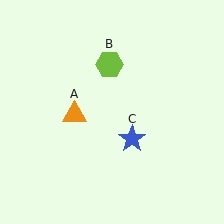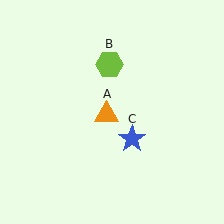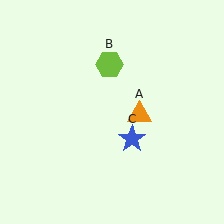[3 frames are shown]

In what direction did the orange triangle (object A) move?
The orange triangle (object A) moved right.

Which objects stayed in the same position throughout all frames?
Lime hexagon (object B) and blue star (object C) remained stationary.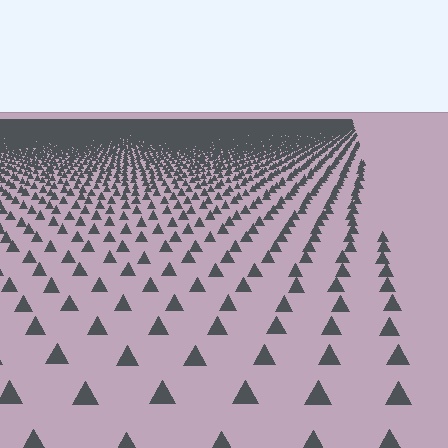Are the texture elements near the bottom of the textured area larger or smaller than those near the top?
Larger. Near the bottom, elements are closer to the viewer and appear at a bigger on-screen size.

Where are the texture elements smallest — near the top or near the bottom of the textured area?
Near the top.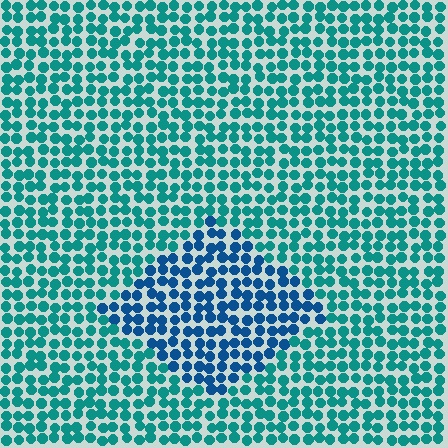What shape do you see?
I see a diamond.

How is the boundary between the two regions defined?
The boundary is defined purely by a slight shift in hue (about 35 degrees). Spacing, size, and orientation are identical on both sides.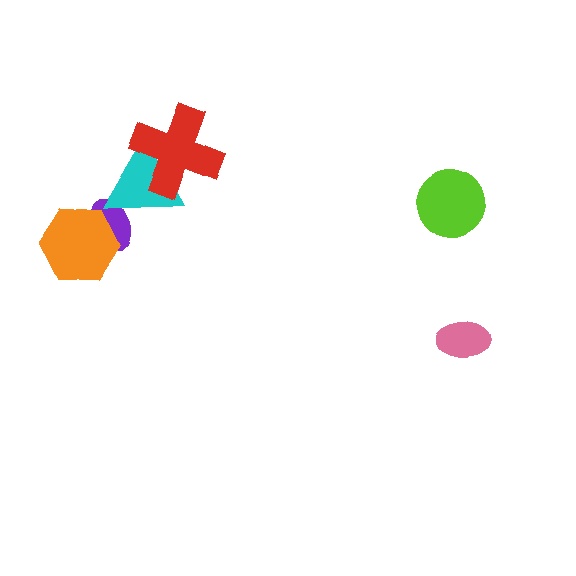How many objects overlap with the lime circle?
0 objects overlap with the lime circle.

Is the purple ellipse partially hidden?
Yes, it is partially covered by another shape.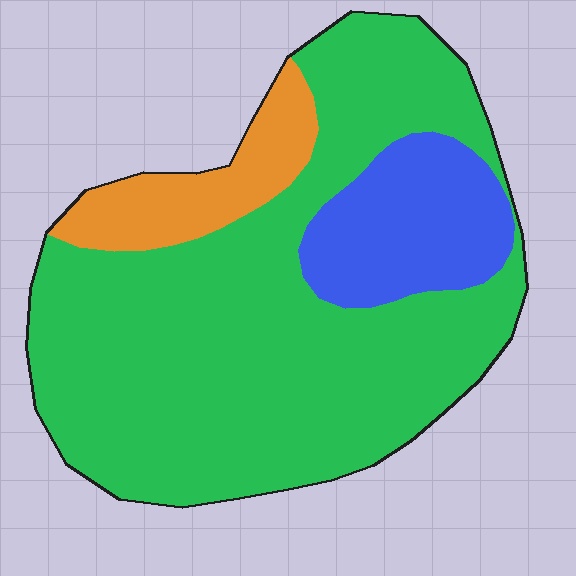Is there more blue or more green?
Green.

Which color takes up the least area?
Orange, at roughly 10%.